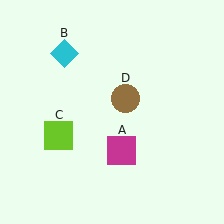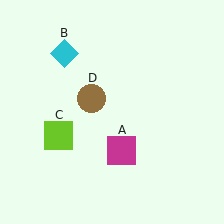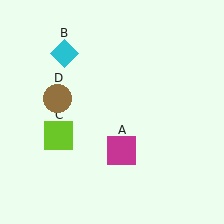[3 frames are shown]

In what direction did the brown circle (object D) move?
The brown circle (object D) moved left.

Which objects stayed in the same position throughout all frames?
Magenta square (object A) and cyan diamond (object B) and lime square (object C) remained stationary.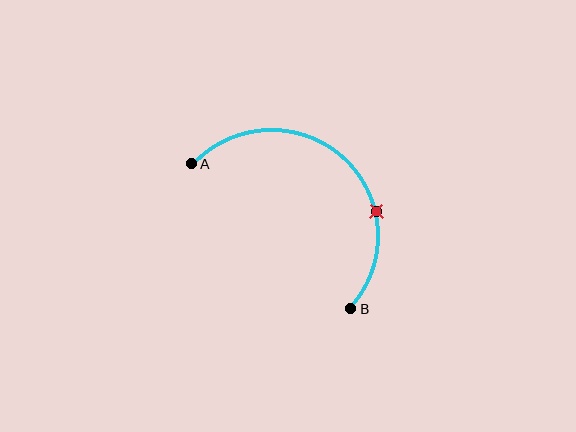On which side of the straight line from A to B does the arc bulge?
The arc bulges above and to the right of the straight line connecting A and B.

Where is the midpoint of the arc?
The arc midpoint is the point on the curve farthest from the straight line joining A and B. It sits above and to the right of that line.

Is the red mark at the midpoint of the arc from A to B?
No. The red mark lies on the arc but is closer to endpoint B. The arc midpoint would be at the point on the curve equidistant along the arc from both A and B.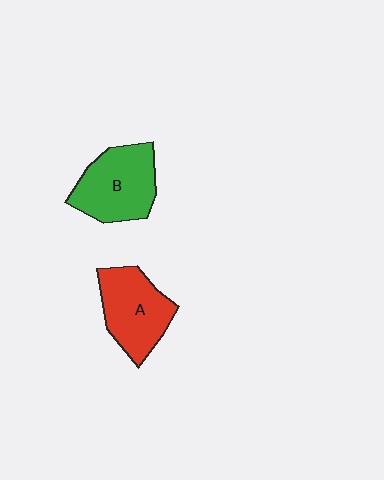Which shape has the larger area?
Shape B (green).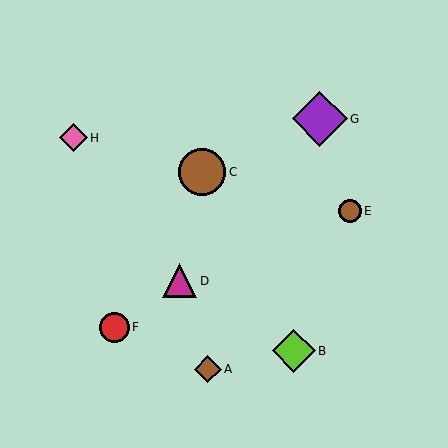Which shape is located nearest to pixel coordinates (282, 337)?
The lime diamond (labeled B) at (294, 351) is nearest to that location.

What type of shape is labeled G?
Shape G is a purple diamond.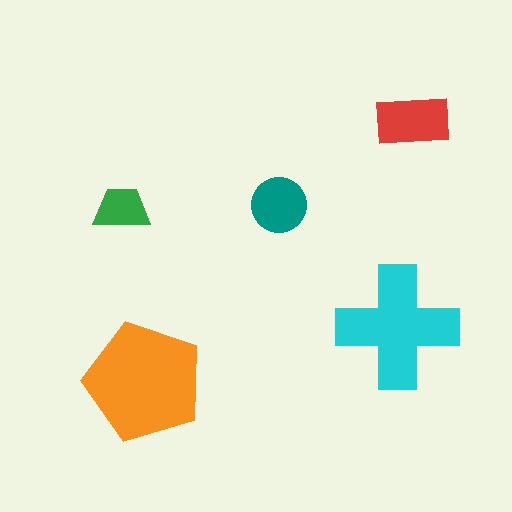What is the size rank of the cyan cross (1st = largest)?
2nd.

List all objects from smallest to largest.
The green trapezoid, the teal circle, the red rectangle, the cyan cross, the orange pentagon.